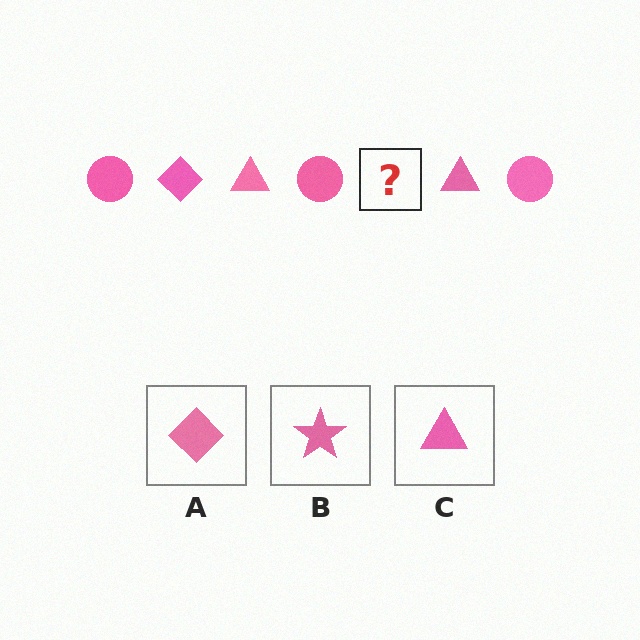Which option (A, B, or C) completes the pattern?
A.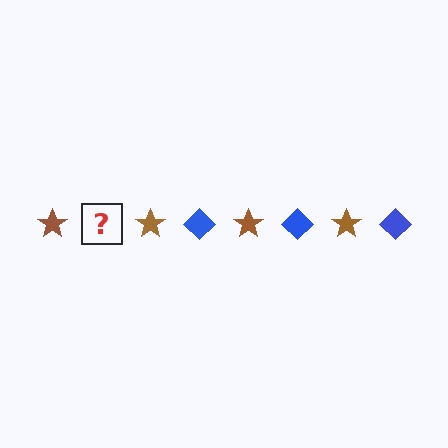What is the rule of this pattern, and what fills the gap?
The rule is that the pattern alternates between brown star and blue diamond. The gap should be filled with a blue diamond.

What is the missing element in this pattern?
The missing element is a blue diamond.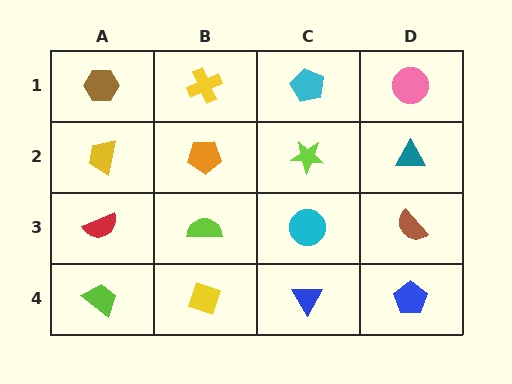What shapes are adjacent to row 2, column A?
A brown hexagon (row 1, column A), a red semicircle (row 3, column A), an orange pentagon (row 2, column B).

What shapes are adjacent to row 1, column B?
An orange pentagon (row 2, column B), a brown hexagon (row 1, column A), a cyan pentagon (row 1, column C).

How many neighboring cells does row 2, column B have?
4.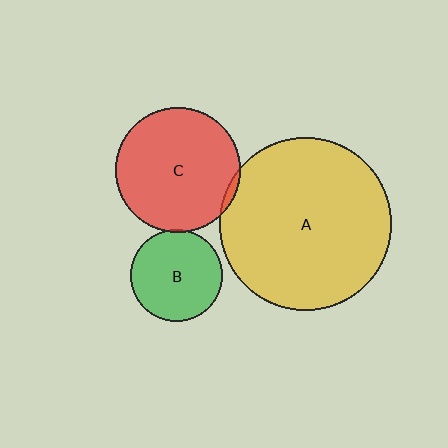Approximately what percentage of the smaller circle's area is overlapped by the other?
Approximately 5%.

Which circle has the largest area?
Circle A (yellow).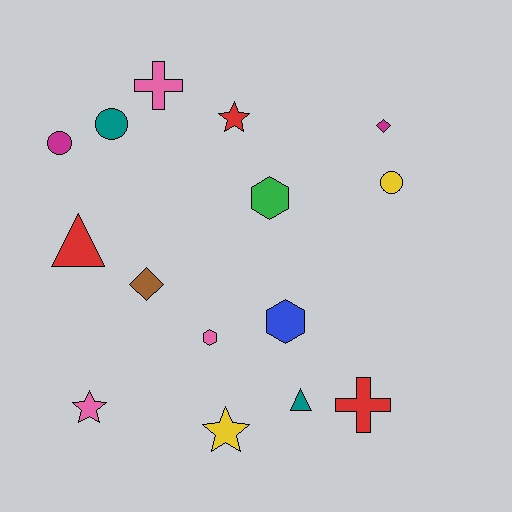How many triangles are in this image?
There are 2 triangles.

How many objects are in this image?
There are 15 objects.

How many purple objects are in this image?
There are no purple objects.